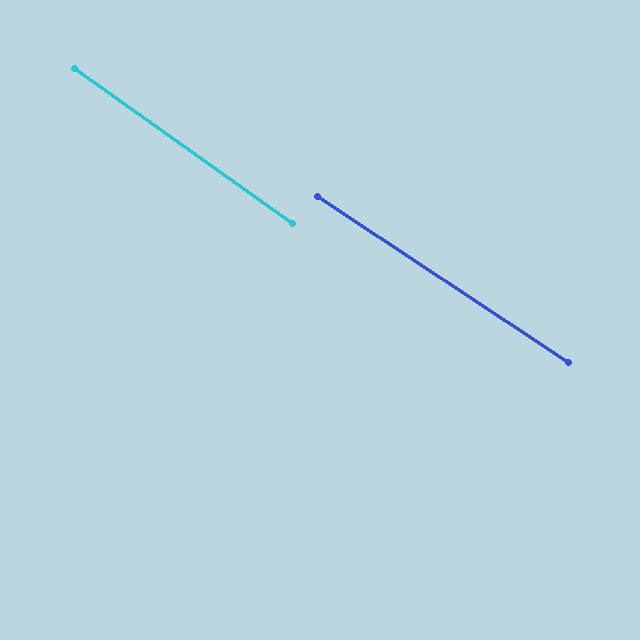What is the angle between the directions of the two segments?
Approximately 2 degrees.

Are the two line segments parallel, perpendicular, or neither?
Parallel — their directions differ by only 1.7°.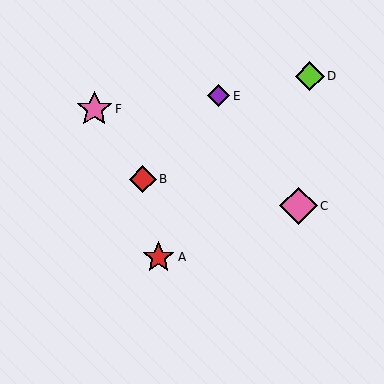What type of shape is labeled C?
Shape C is a pink diamond.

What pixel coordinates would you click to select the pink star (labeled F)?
Click at (94, 109) to select the pink star F.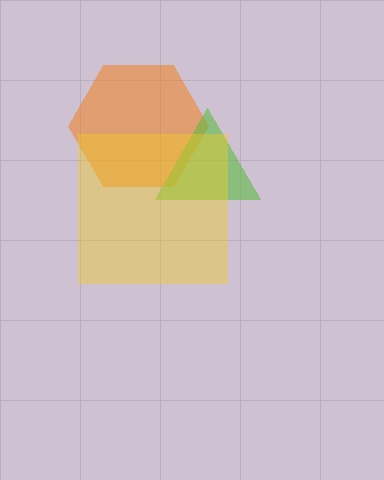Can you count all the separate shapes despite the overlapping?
Yes, there are 3 separate shapes.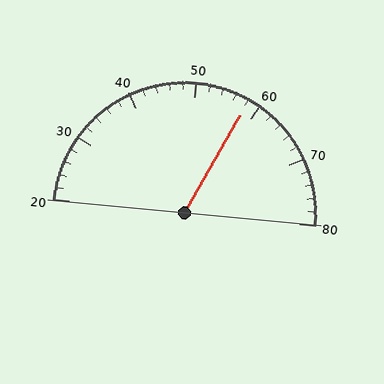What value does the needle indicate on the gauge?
The needle indicates approximately 58.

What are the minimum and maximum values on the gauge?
The gauge ranges from 20 to 80.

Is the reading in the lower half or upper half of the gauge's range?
The reading is in the upper half of the range (20 to 80).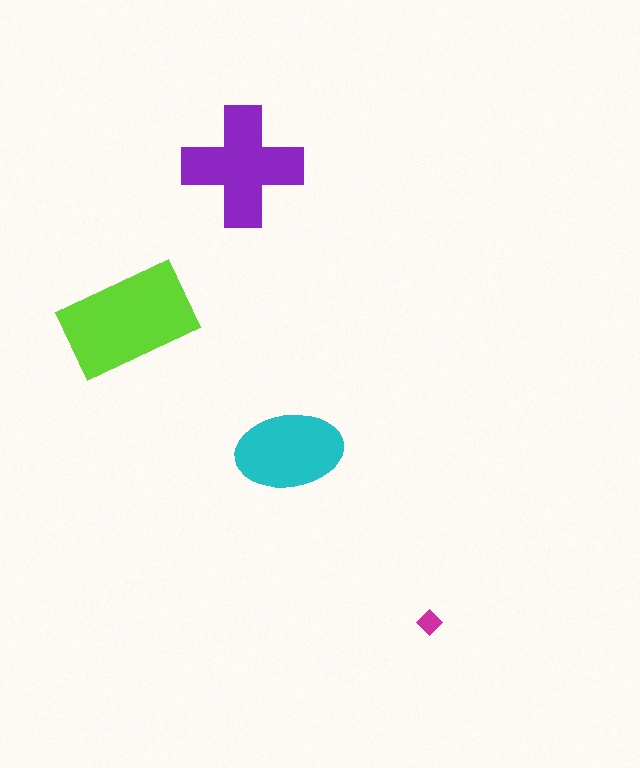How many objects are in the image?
There are 4 objects in the image.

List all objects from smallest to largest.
The magenta diamond, the cyan ellipse, the purple cross, the lime rectangle.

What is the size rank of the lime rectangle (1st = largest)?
1st.